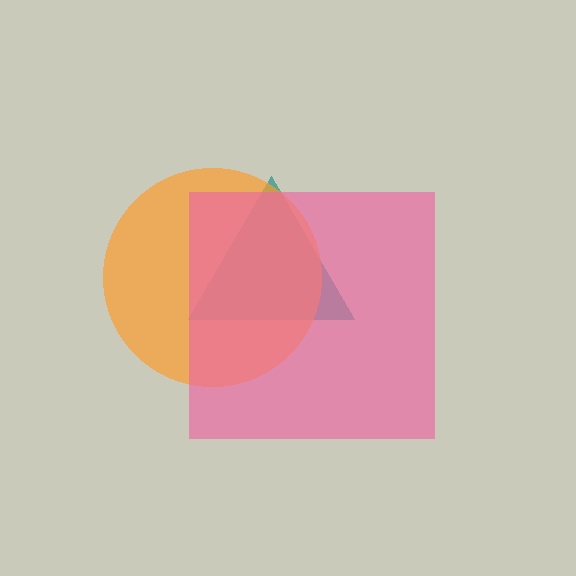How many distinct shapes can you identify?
There are 3 distinct shapes: a teal triangle, an orange circle, a pink square.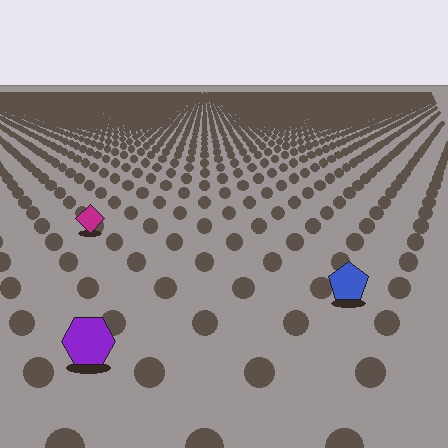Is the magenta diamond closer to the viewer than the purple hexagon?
No. The purple hexagon is closer — you can tell from the texture gradient: the ground texture is coarser near it.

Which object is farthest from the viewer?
The magenta diamond is farthest from the viewer. It appears smaller and the ground texture around it is denser.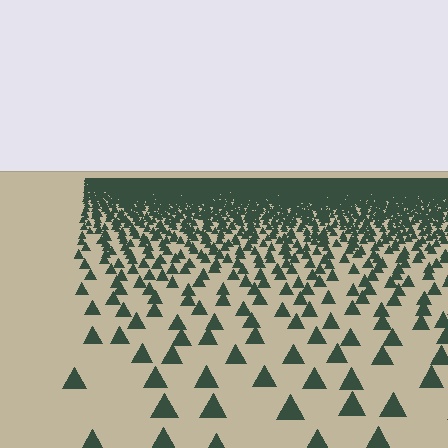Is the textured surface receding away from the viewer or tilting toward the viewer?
The surface is receding away from the viewer. Texture elements get smaller and denser toward the top.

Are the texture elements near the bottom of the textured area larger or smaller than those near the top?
Larger. Near the bottom, elements are closer to the viewer and appear at a bigger on-screen size.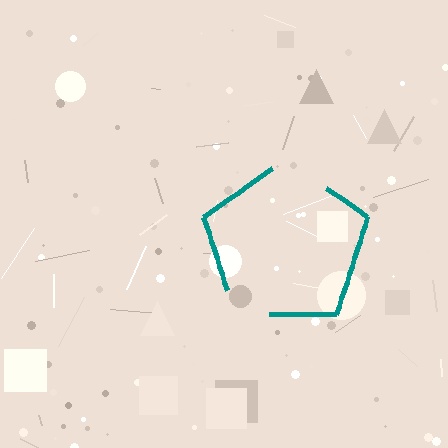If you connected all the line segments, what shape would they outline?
They would outline a pentagon.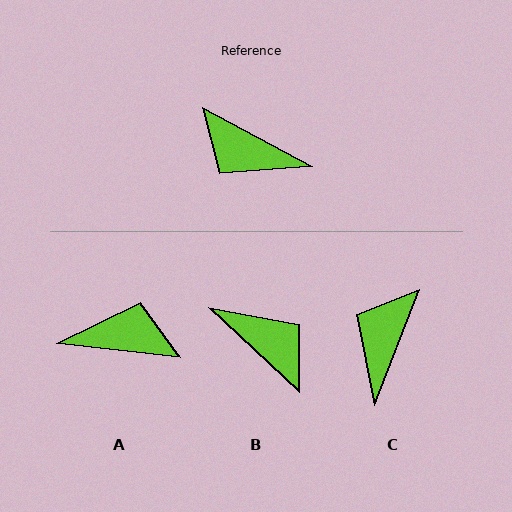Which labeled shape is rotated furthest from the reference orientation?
B, about 165 degrees away.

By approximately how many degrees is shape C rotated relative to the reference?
Approximately 83 degrees clockwise.